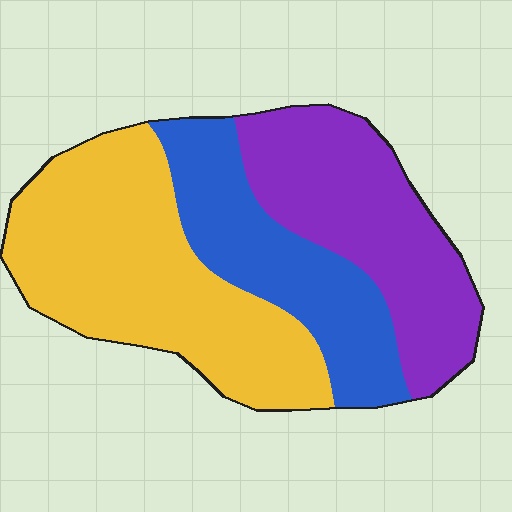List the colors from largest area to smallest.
From largest to smallest: yellow, purple, blue.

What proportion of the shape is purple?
Purple covers about 30% of the shape.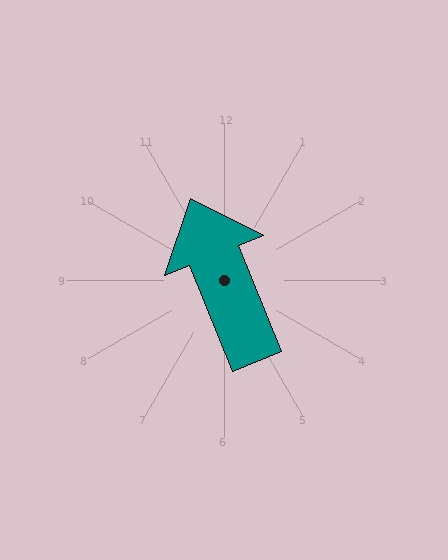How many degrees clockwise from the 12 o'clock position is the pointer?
Approximately 338 degrees.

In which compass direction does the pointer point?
North.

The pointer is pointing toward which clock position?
Roughly 11 o'clock.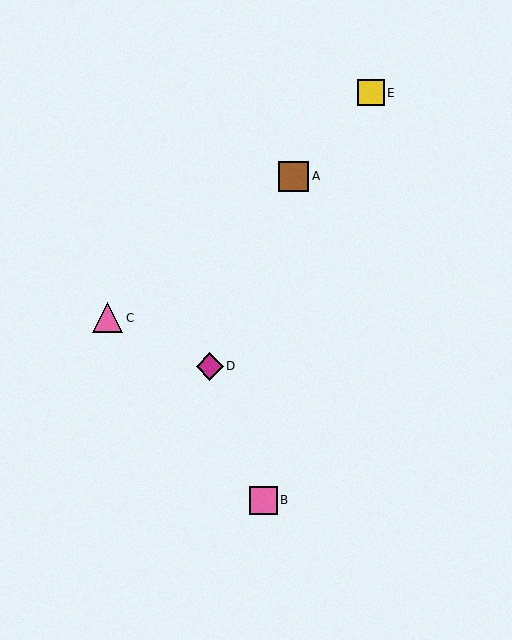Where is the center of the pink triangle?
The center of the pink triangle is at (107, 318).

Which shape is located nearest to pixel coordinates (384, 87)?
The yellow square (labeled E) at (371, 93) is nearest to that location.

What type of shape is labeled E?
Shape E is a yellow square.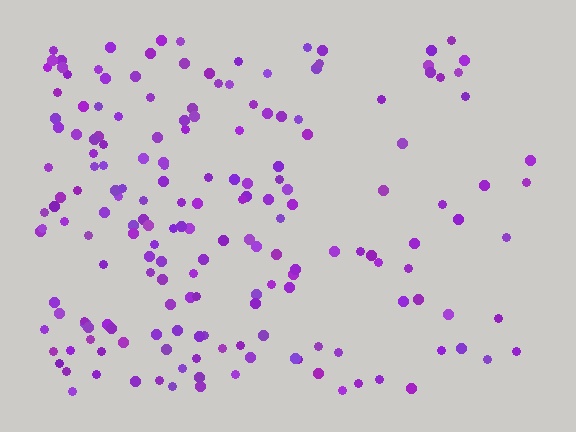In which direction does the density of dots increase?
From right to left, with the left side densest.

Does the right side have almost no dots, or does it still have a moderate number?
Still a moderate number, just noticeably fewer than the left.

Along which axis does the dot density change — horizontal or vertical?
Horizontal.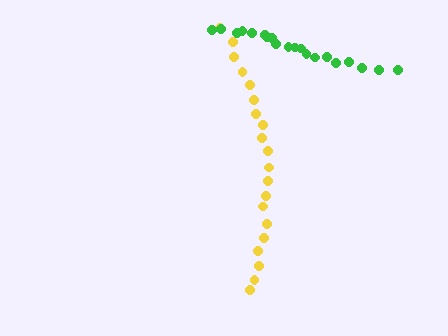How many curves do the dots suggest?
There are 2 distinct paths.